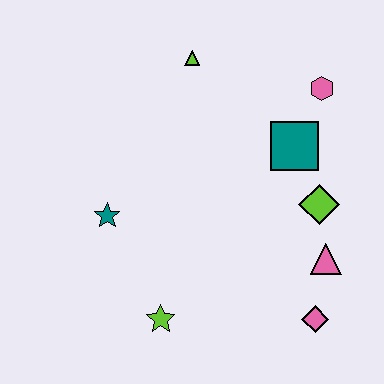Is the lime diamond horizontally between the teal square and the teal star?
No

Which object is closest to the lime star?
The teal star is closest to the lime star.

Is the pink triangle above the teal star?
No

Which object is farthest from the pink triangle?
The lime triangle is farthest from the pink triangle.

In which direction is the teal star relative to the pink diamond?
The teal star is to the left of the pink diamond.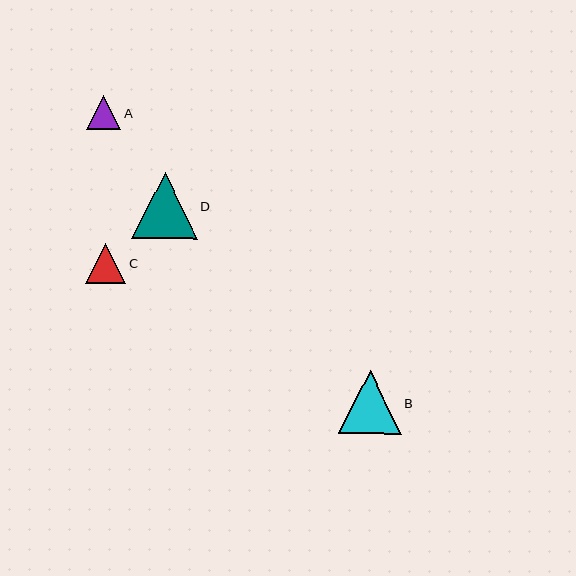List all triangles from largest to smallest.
From largest to smallest: D, B, C, A.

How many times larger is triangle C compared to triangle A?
Triangle C is approximately 1.2 times the size of triangle A.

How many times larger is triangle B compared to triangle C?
Triangle B is approximately 1.6 times the size of triangle C.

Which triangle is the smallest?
Triangle A is the smallest with a size of approximately 34 pixels.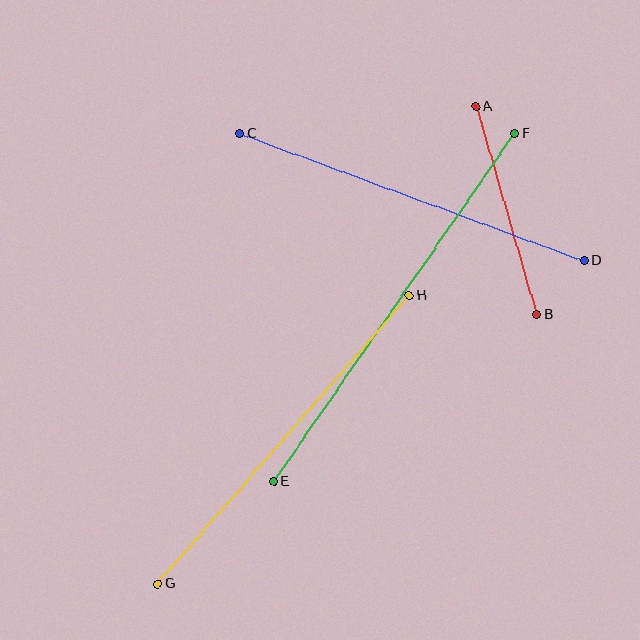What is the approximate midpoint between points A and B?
The midpoint is at approximately (506, 210) pixels.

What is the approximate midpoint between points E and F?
The midpoint is at approximately (394, 307) pixels.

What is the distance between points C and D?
The distance is approximately 367 pixels.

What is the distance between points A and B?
The distance is approximately 217 pixels.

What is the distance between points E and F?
The distance is approximately 424 pixels.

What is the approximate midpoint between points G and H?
The midpoint is at approximately (283, 439) pixels.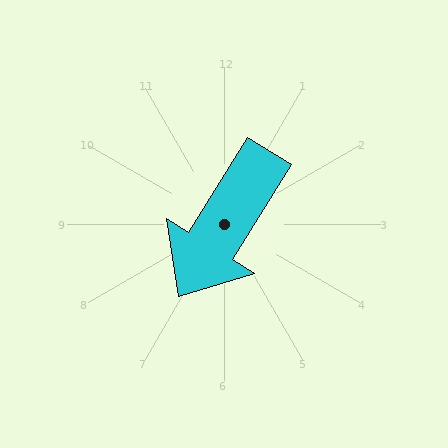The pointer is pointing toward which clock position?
Roughly 7 o'clock.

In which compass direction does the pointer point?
Southwest.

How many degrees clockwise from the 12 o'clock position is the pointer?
Approximately 212 degrees.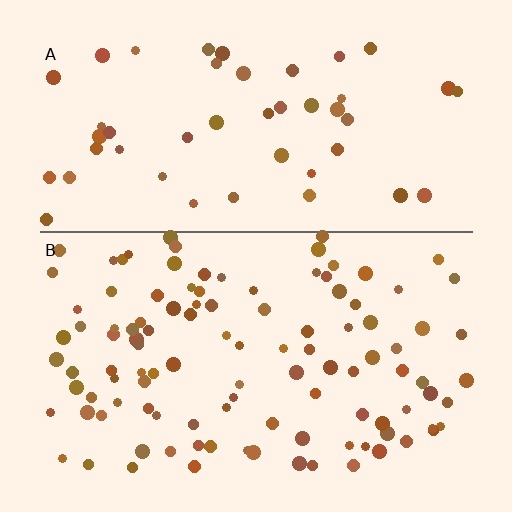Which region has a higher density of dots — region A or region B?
B (the bottom).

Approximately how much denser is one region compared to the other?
Approximately 2.3× — region B over region A.